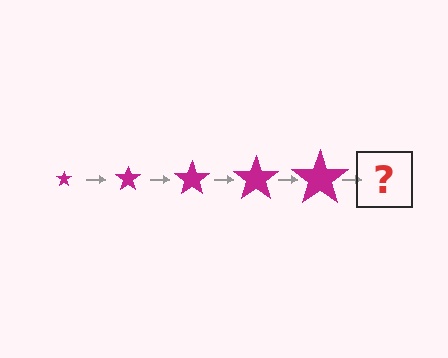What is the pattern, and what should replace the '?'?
The pattern is that the star gets progressively larger each step. The '?' should be a magenta star, larger than the previous one.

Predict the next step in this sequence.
The next step is a magenta star, larger than the previous one.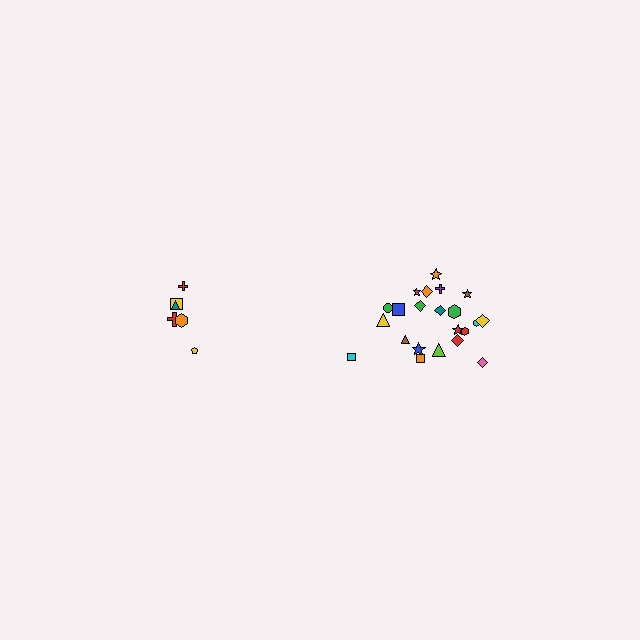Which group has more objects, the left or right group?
The right group.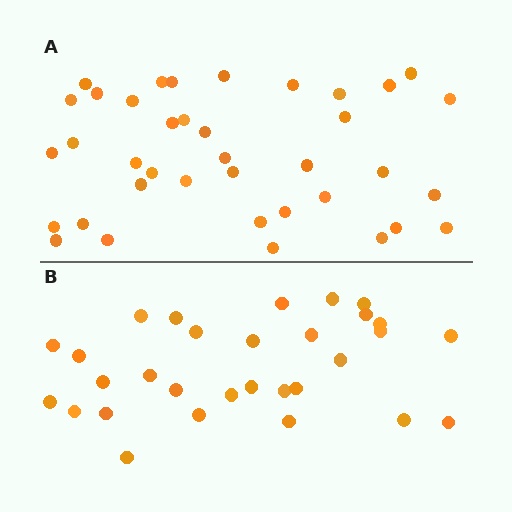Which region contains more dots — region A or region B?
Region A (the top region) has more dots.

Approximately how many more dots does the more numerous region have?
Region A has roughly 8 or so more dots than region B.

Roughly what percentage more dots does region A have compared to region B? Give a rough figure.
About 25% more.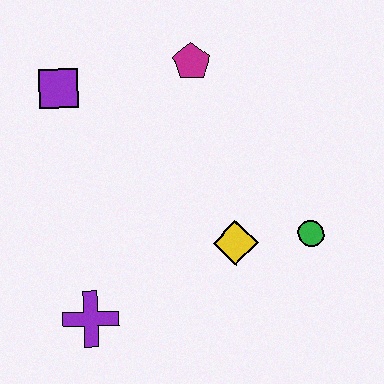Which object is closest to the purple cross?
The yellow diamond is closest to the purple cross.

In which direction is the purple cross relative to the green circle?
The purple cross is to the left of the green circle.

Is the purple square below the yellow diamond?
No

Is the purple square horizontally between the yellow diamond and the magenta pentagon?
No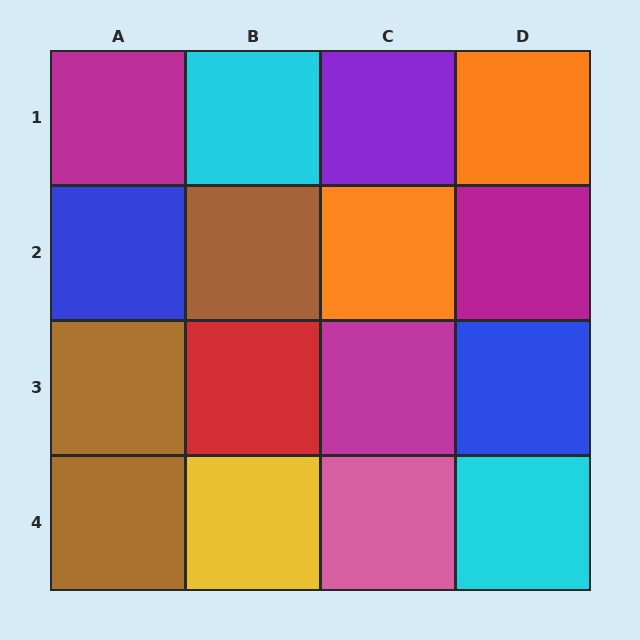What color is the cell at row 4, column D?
Cyan.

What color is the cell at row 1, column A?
Magenta.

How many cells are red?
1 cell is red.